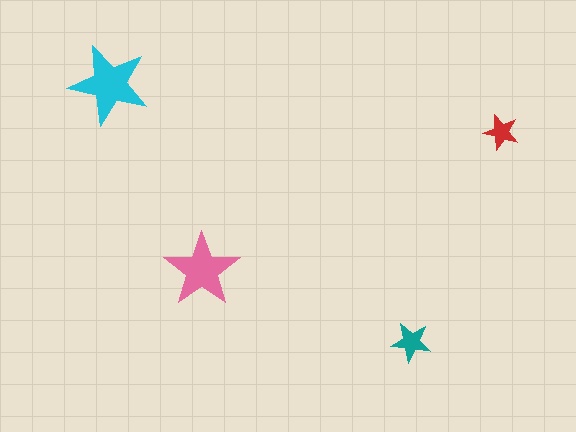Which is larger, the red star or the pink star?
The pink one.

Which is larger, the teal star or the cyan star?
The cyan one.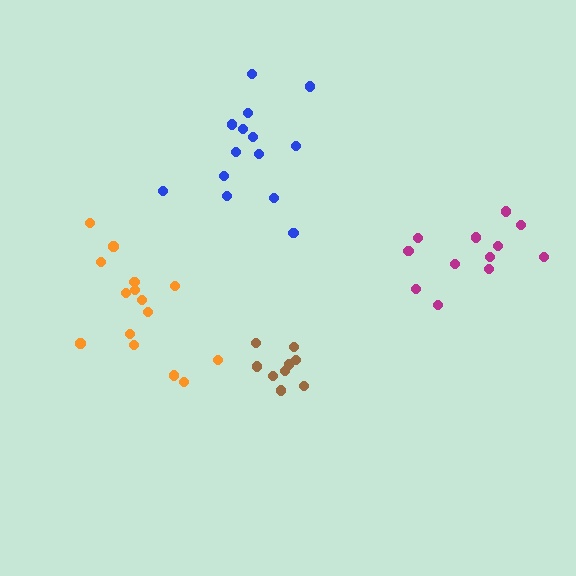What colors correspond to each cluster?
The clusters are colored: brown, magenta, orange, blue.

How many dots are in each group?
Group 1: 9 dots, Group 2: 12 dots, Group 3: 15 dots, Group 4: 14 dots (50 total).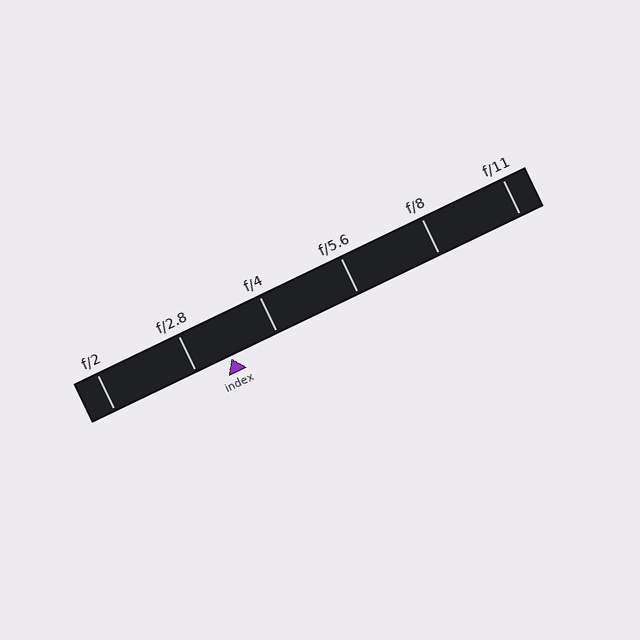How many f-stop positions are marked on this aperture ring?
There are 6 f-stop positions marked.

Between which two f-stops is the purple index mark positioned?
The index mark is between f/2.8 and f/4.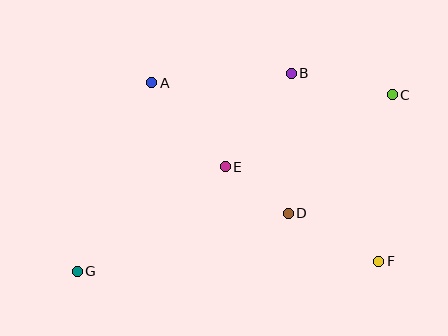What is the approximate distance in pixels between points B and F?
The distance between B and F is approximately 207 pixels.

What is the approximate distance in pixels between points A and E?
The distance between A and E is approximately 112 pixels.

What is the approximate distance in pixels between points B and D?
The distance between B and D is approximately 140 pixels.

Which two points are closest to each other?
Points D and E are closest to each other.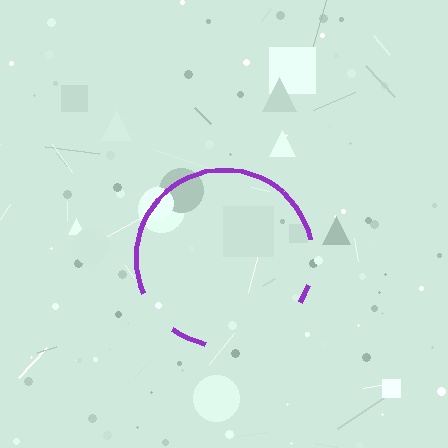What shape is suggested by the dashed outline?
The dashed outline suggests a circle.